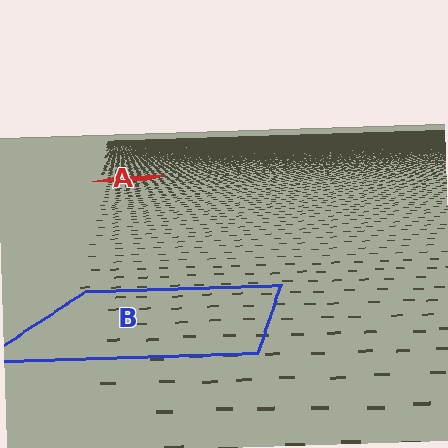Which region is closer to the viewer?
Region B is closer. The texture elements there are larger and more spread out.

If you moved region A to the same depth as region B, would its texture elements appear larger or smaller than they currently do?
They would appear larger. At a closer depth, the same texture elements are projected at a bigger on-screen size.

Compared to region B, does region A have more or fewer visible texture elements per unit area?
Region A has more texture elements per unit area — they are packed more densely because it is farther away.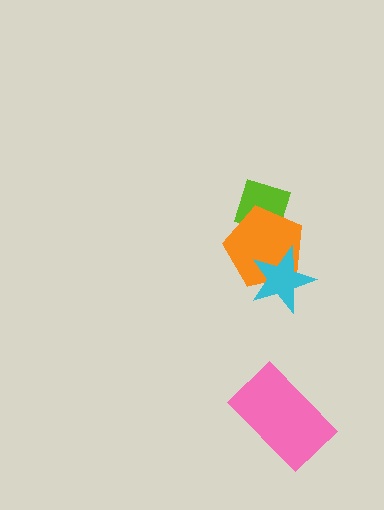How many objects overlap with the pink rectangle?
0 objects overlap with the pink rectangle.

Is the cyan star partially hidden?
No, no other shape covers it.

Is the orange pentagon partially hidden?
Yes, it is partially covered by another shape.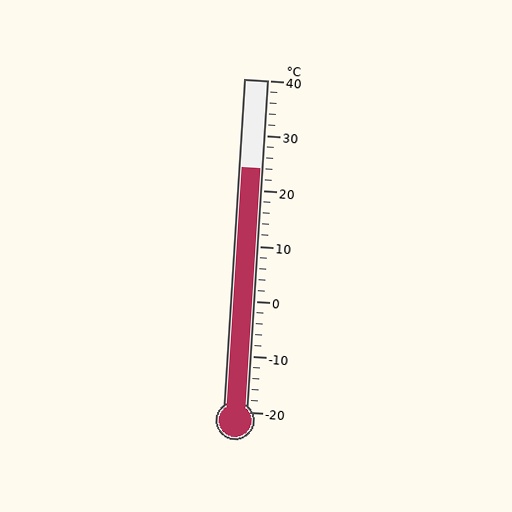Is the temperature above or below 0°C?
The temperature is above 0°C.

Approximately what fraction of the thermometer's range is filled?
The thermometer is filled to approximately 75% of its range.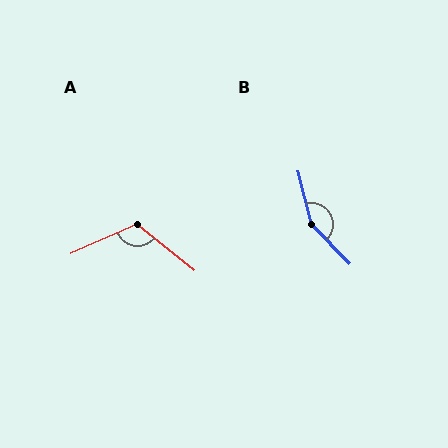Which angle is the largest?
B, at approximately 150 degrees.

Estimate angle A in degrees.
Approximately 118 degrees.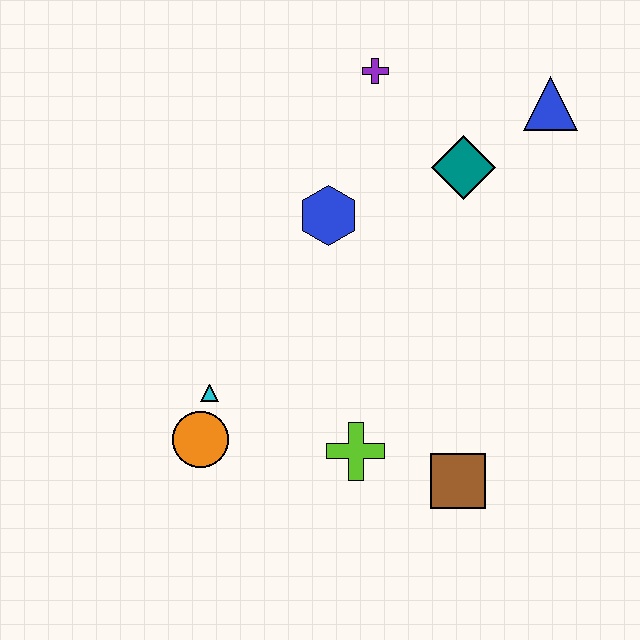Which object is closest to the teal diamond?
The blue triangle is closest to the teal diamond.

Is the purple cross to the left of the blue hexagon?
No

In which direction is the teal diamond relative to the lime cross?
The teal diamond is above the lime cross.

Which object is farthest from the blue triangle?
The orange circle is farthest from the blue triangle.